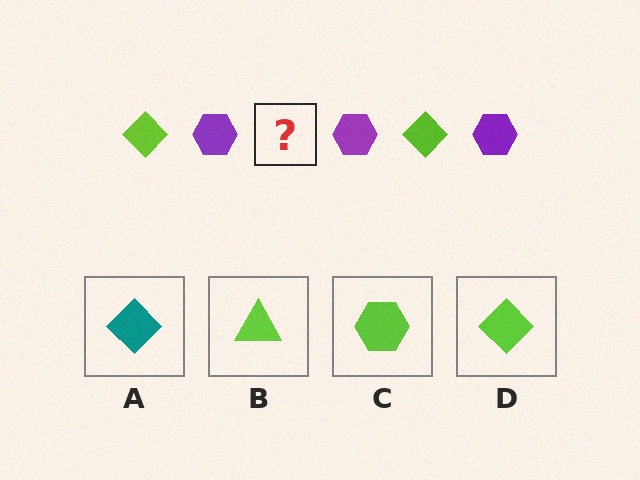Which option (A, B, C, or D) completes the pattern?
D.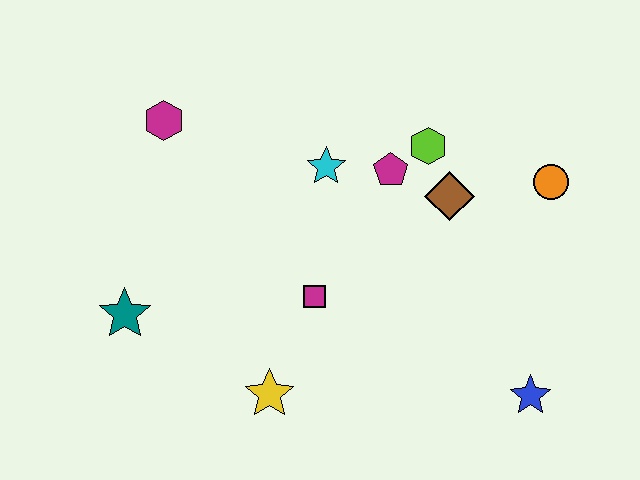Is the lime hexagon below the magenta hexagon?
Yes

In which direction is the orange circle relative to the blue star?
The orange circle is above the blue star.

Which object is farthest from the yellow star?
The orange circle is farthest from the yellow star.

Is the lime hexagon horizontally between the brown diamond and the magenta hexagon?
Yes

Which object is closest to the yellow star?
The magenta square is closest to the yellow star.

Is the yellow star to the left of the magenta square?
Yes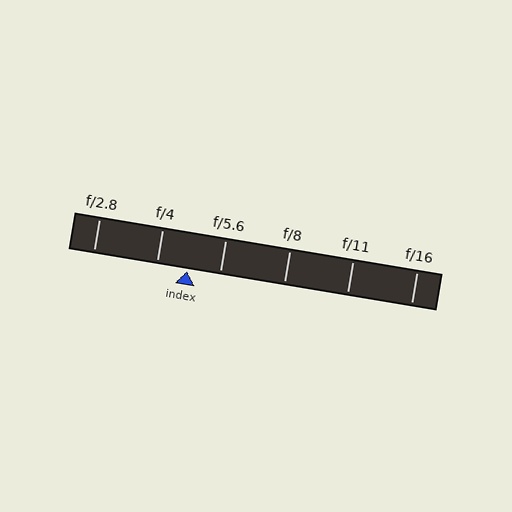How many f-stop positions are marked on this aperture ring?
There are 6 f-stop positions marked.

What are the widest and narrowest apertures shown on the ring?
The widest aperture shown is f/2.8 and the narrowest is f/16.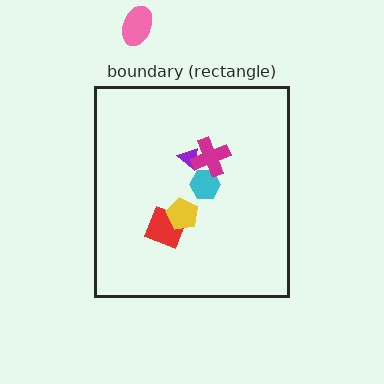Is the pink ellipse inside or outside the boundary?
Outside.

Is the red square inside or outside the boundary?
Inside.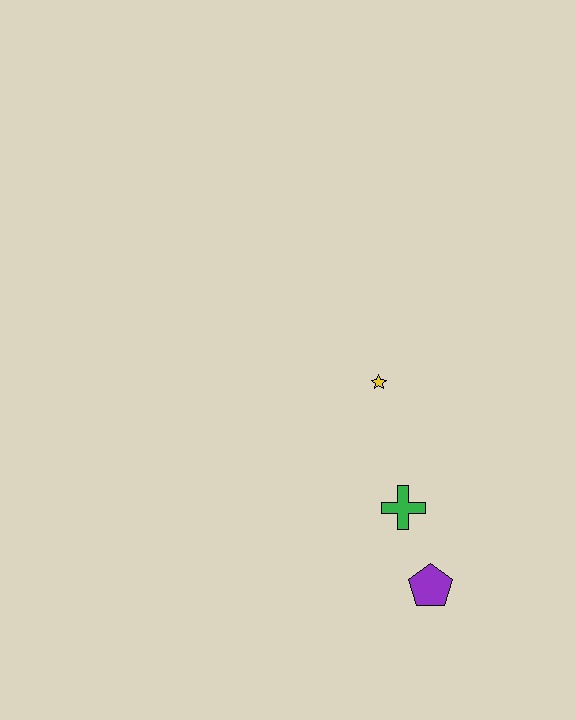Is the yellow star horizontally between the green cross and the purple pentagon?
No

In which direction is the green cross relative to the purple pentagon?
The green cross is above the purple pentagon.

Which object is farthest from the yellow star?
The purple pentagon is farthest from the yellow star.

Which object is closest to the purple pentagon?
The green cross is closest to the purple pentagon.